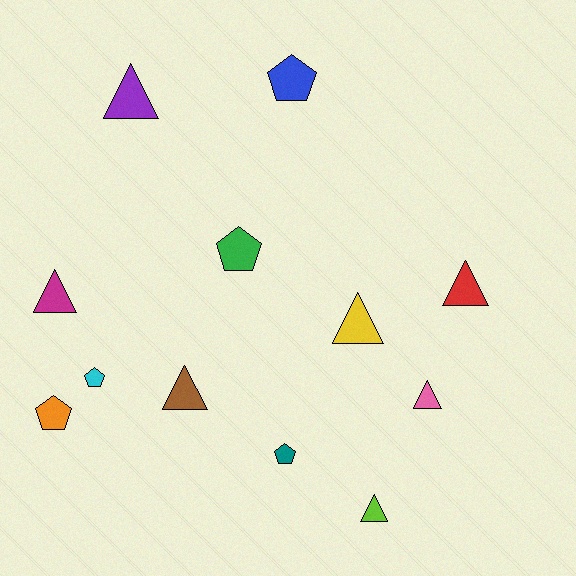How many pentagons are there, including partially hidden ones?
There are 5 pentagons.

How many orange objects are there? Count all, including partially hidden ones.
There is 1 orange object.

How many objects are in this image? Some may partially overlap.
There are 12 objects.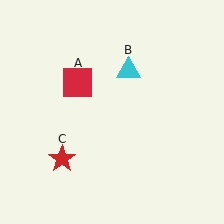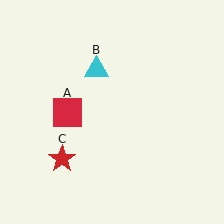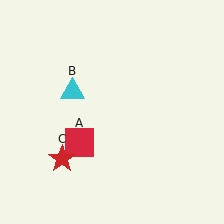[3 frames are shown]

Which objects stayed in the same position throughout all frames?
Red star (object C) remained stationary.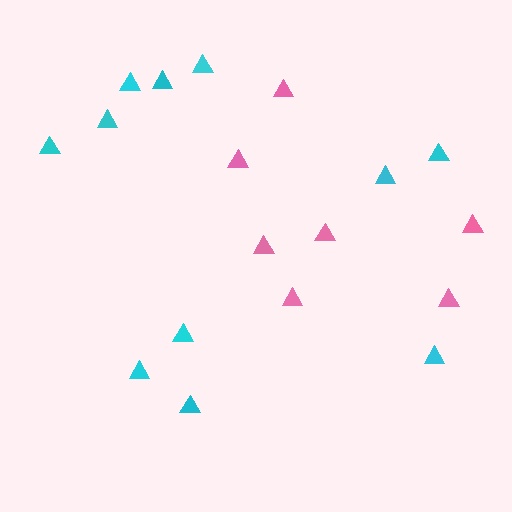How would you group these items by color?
There are 2 groups: one group of pink triangles (7) and one group of cyan triangles (11).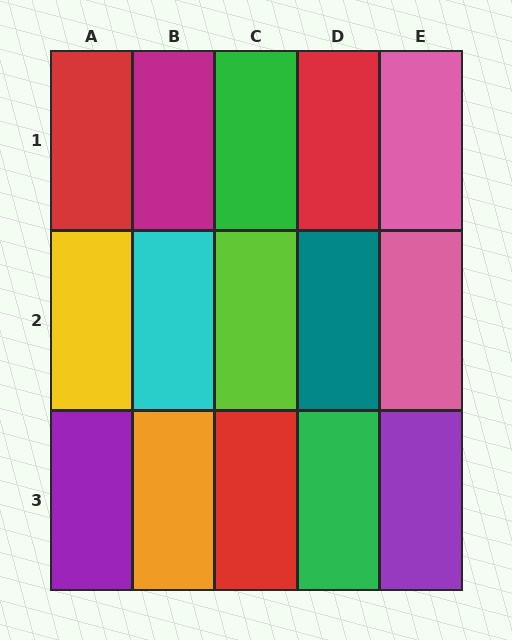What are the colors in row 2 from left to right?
Yellow, cyan, lime, teal, pink.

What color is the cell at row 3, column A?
Purple.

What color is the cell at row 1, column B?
Magenta.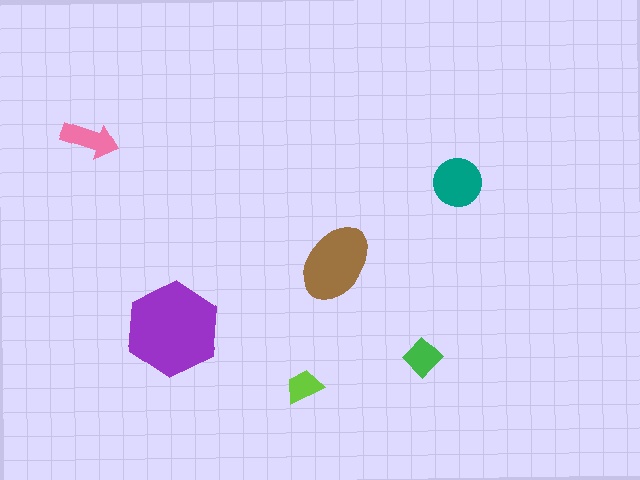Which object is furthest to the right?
The teal circle is rightmost.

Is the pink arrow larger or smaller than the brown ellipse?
Smaller.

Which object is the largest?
The purple hexagon.